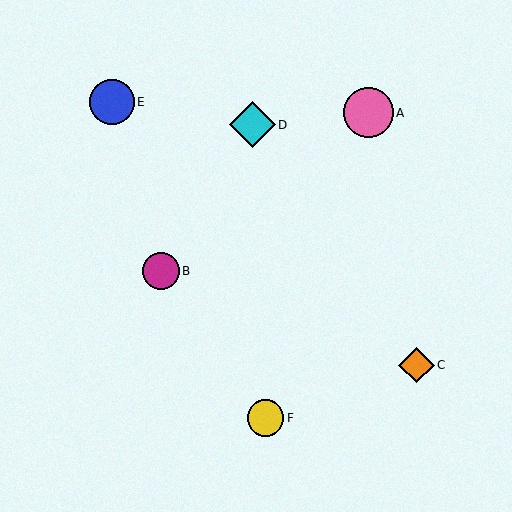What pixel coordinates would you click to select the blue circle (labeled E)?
Click at (112, 102) to select the blue circle E.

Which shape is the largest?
The pink circle (labeled A) is the largest.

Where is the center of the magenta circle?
The center of the magenta circle is at (161, 271).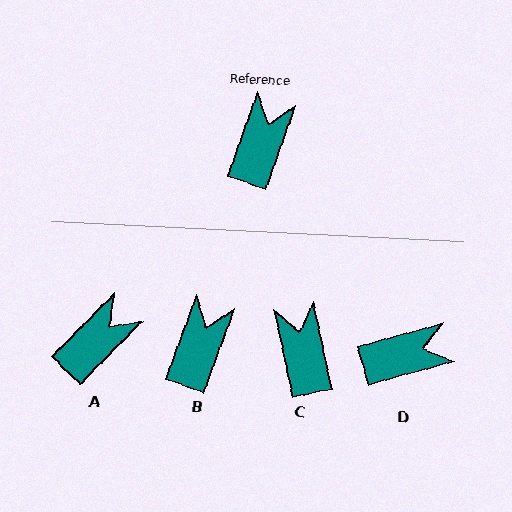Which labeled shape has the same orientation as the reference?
B.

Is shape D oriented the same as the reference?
No, it is off by about 54 degrees.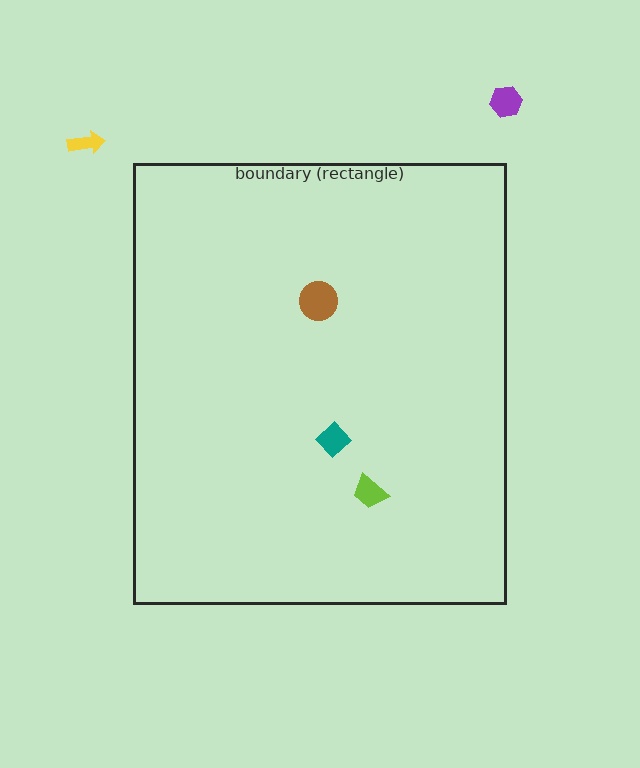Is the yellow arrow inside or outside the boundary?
Outside.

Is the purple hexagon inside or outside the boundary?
Outside.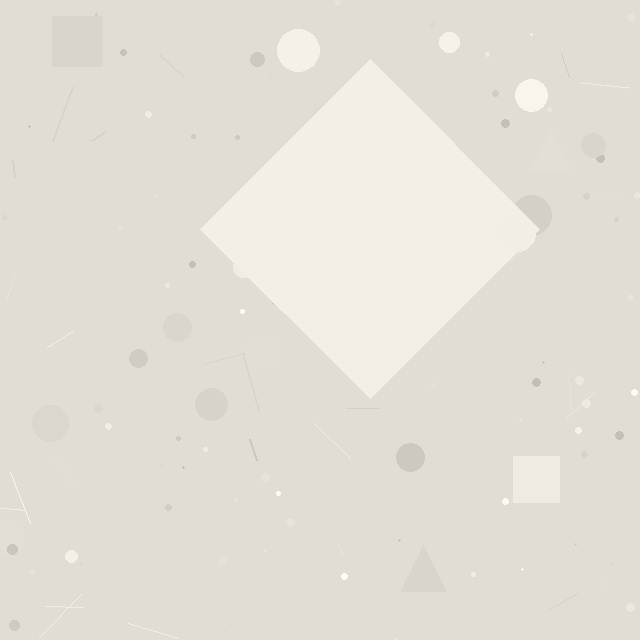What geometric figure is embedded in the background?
A diamond is embedded in the background.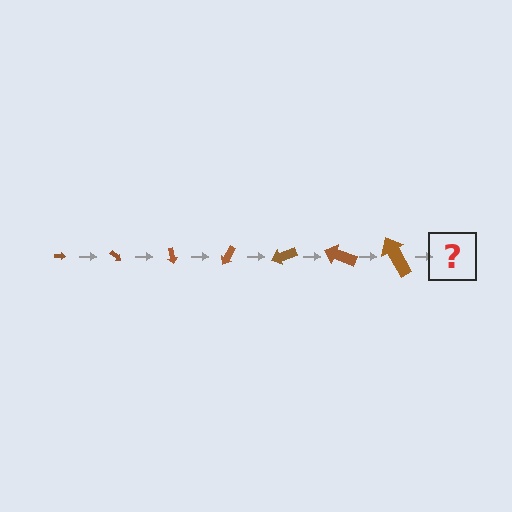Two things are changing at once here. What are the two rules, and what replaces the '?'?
The two rules are that the arrow grows larger each step and it rotates 40 degrees each step. The '?' should be an arrow, larger than the previous one and rotated 280 degrees from the start.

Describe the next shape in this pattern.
It should be an arrow, larger than the previous one and rotated 280 degrees from the start.